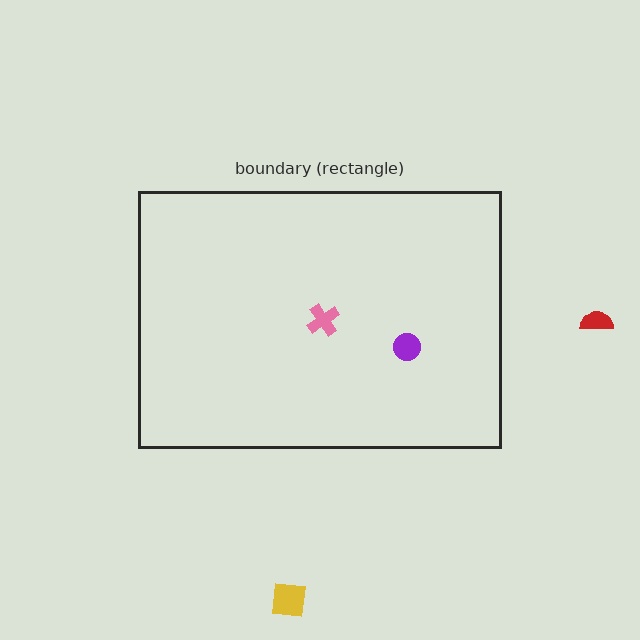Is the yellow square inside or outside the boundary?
Outside.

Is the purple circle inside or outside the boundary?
Inside.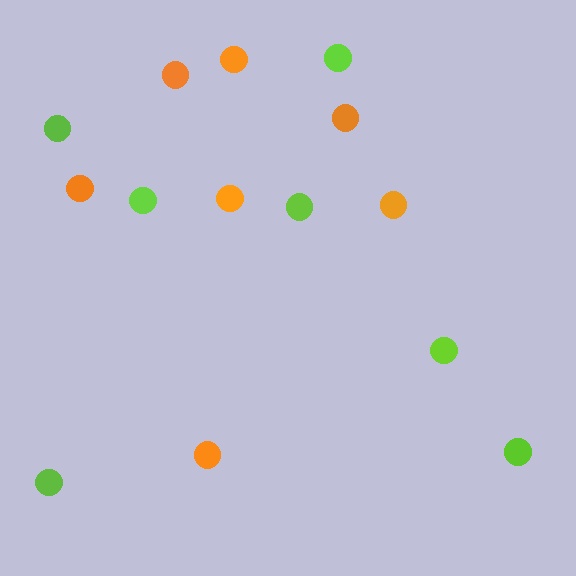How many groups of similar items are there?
There are 2 groups: one group of orange circles (7) and one group of lime circles (7).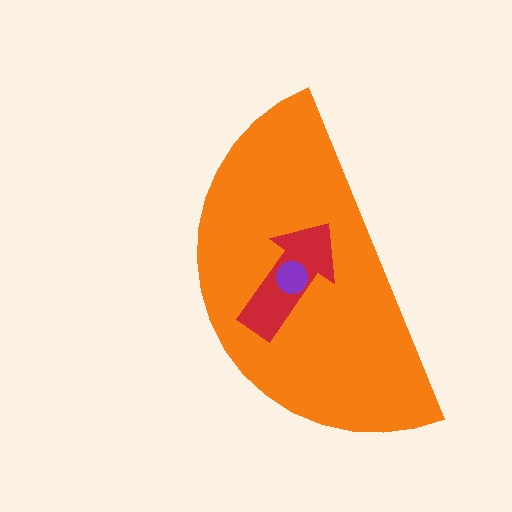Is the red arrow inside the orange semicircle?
Yes.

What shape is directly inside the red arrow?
The purple circle.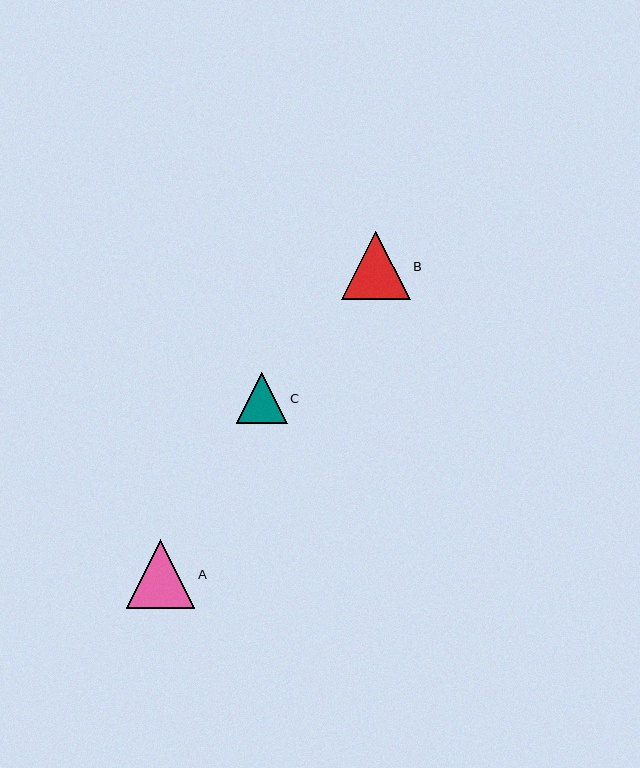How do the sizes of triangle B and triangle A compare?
Triangle B and triangle A are approximately the same size.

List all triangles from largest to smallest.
From largest to smallest: B, A, C.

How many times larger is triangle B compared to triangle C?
Triangle B is approximately 1.4 times the size of triangle C.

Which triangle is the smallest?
Triangle C is the smallest with a size of approximately 51 pixels.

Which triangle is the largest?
Triangle B is the largest with a size of approximately 69 pixels.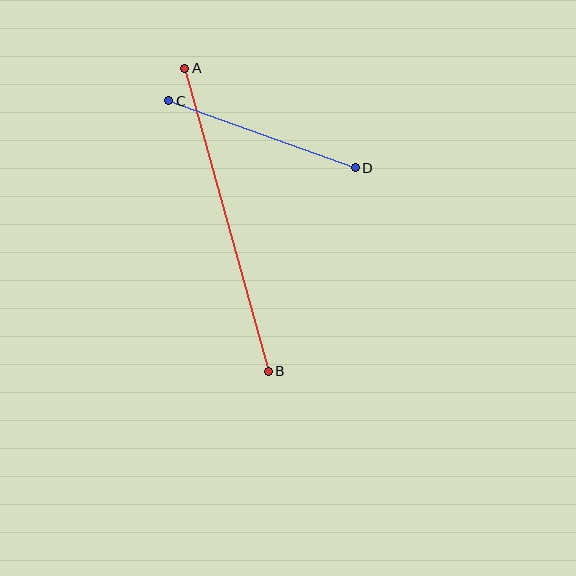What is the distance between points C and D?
The distance is approximately 198 pixels.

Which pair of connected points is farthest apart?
Points A and B are farthest apart.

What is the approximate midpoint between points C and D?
The midpoint is at approximately (262, 134) pixels.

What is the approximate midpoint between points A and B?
The midpoint is at approximately (227, 220) pixels.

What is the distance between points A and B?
The distance is approximately 314 pixels.